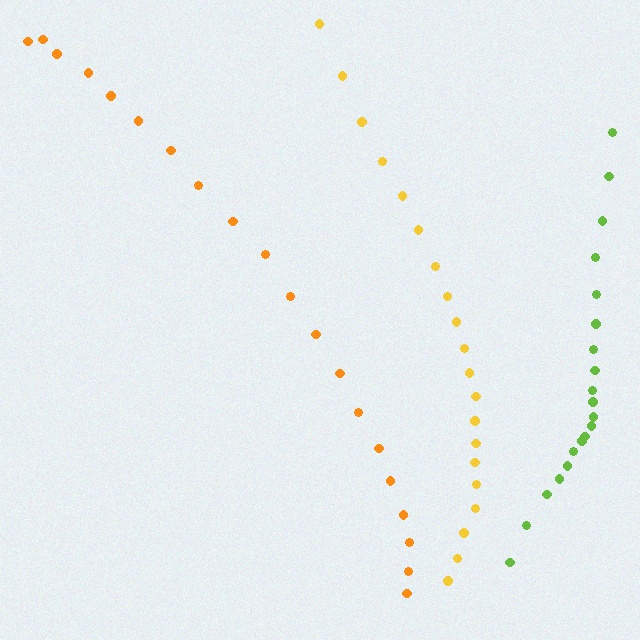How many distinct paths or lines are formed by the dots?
There are 3 distinct paths.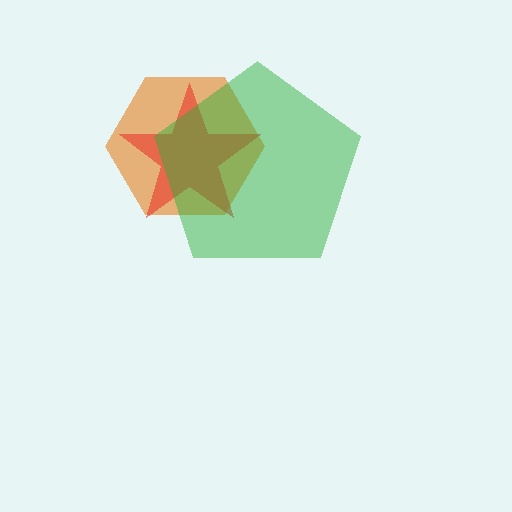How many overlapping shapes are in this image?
There are 3 overlapping shapes in the image.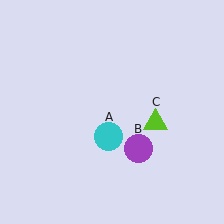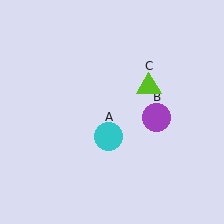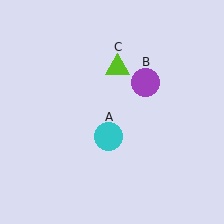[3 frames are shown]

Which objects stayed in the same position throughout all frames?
Cyan circle (object A) remained stationary.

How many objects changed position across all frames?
2 objects changed position: purple circle (object B), lime triangle (object C).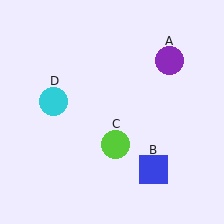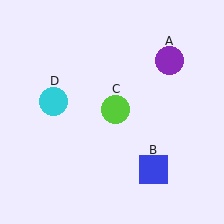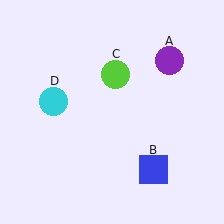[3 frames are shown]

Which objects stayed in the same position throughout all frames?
Purple circle (object A) and blue square (object B) and cyan circle (object D) remained stationary.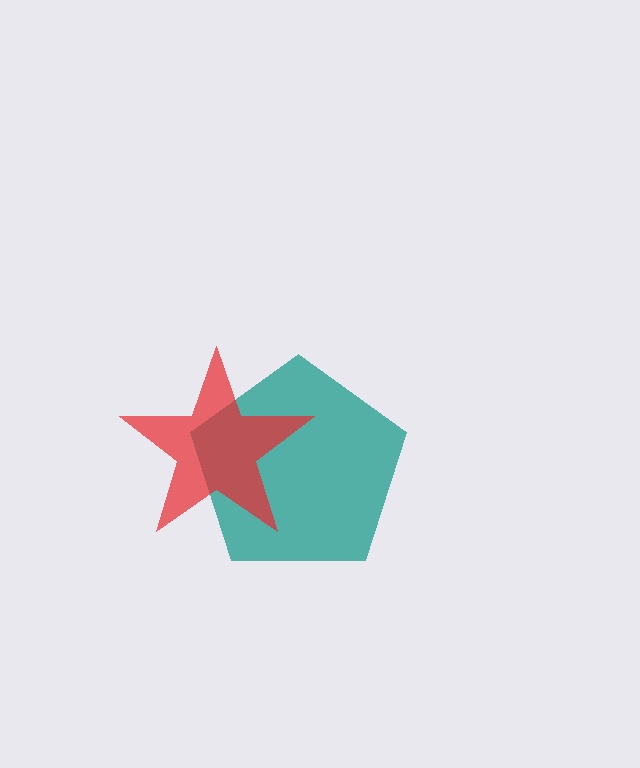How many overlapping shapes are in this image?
There are 2 overlapping shapes in the image.